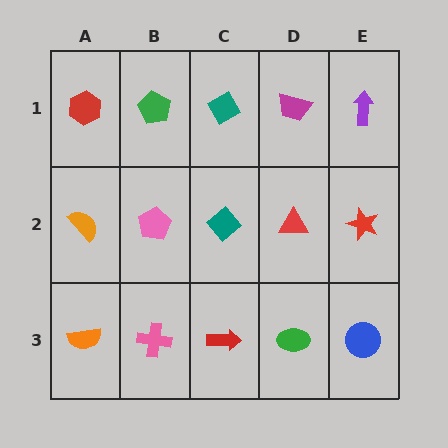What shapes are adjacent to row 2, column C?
A teal diamond (row 1, column C), a red arrow (row 3, column C), a pink pentagon (row 2, column B), a red triangle (row 2, column D).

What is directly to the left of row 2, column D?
A teal diamond.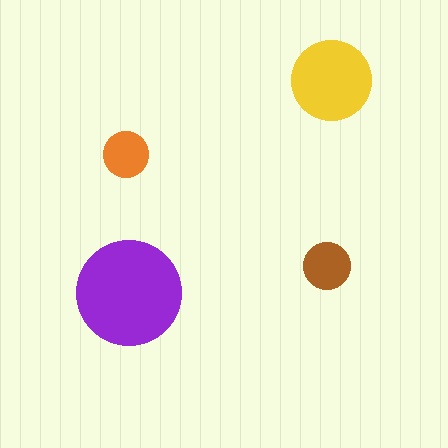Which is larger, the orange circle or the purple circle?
The purple one.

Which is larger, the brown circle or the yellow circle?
The yellow one.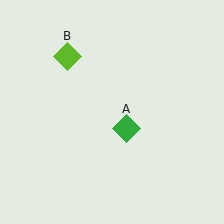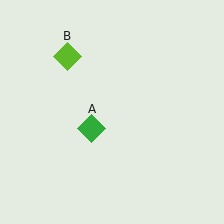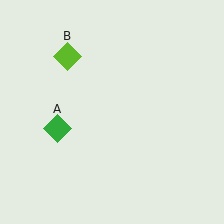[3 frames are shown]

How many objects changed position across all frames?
1 object changed position: green diamond (object A).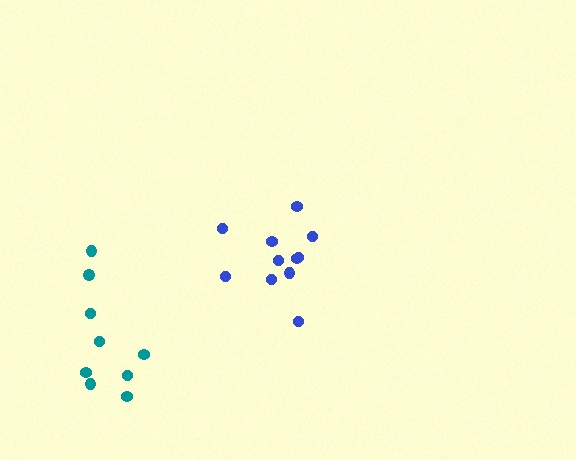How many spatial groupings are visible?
There are 2 spatial groupings.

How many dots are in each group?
Group 1: 9 dots, Group 2: 11 dots (20 total).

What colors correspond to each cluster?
The clusters are colored: teal, blue.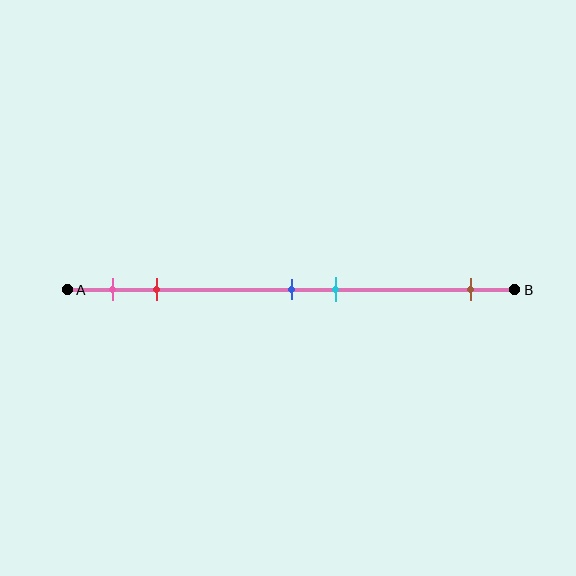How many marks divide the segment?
There are 5 marks dividing the segment.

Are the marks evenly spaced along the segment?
No, the marks are not evenly spaced.